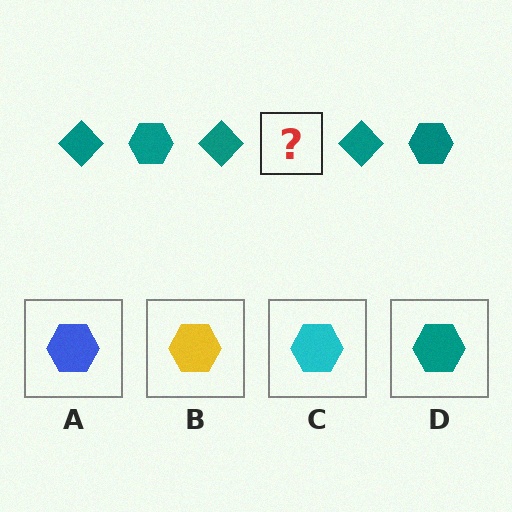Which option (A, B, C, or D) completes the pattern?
D.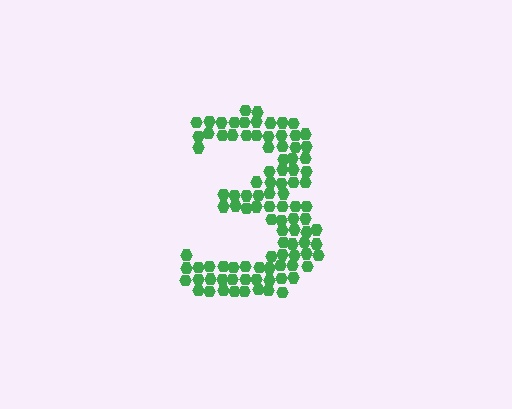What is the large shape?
The large shape is the digit 3.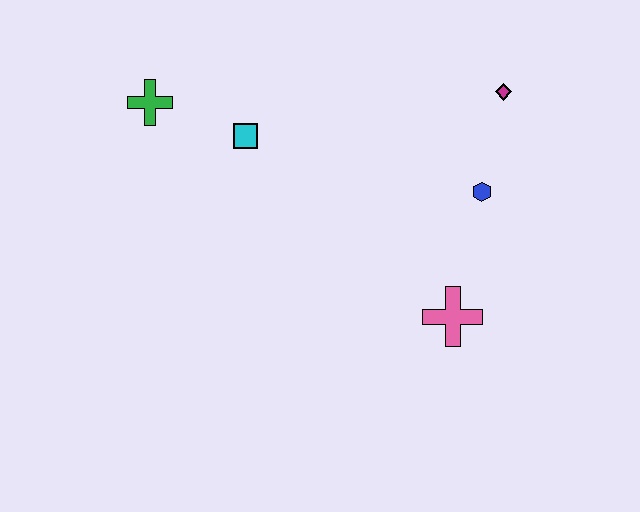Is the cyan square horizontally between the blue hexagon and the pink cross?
No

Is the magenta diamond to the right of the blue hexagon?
Yes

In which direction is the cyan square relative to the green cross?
The cyan square is to the right of the green cross.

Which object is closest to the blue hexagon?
The magenta diamond is closest to the blue hexagon.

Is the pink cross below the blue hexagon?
Yes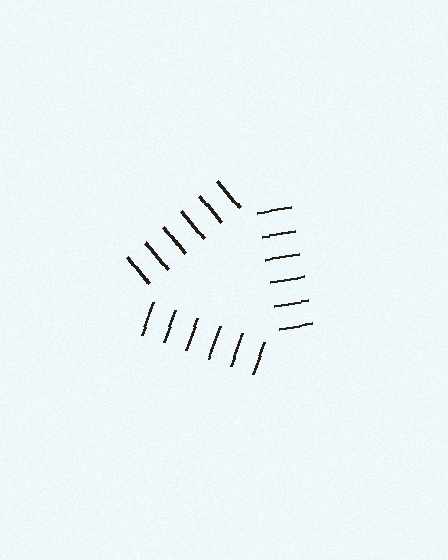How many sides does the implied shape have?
3 sides — the line-ends trace a triangle.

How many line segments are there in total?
18 — 6 along each of the 3 edges.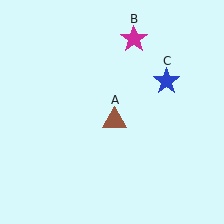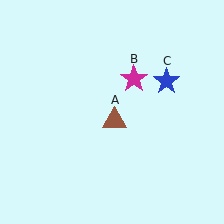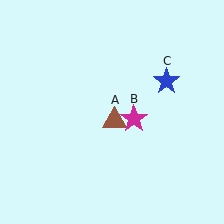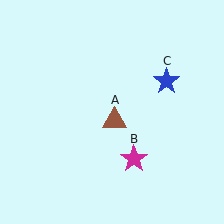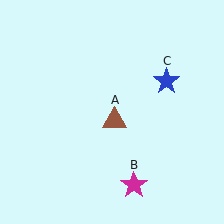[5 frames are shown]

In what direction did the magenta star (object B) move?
The magenta star (object B) moved down.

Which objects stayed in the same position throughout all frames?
Brown triangle (object A) and blue star (object C) remained stationary.